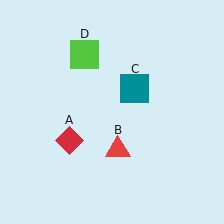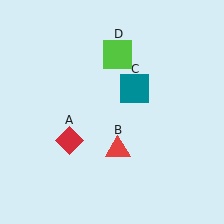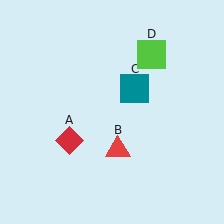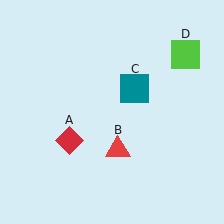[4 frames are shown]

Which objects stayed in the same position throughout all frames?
Red diamond (object A) and red triangle (object B) and teal square (object C) remained stationary.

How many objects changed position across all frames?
1 object changed position: lime square (object D).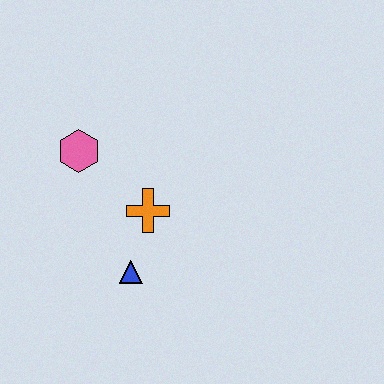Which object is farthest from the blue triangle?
The pink hexagon is farthest from the blue triangle.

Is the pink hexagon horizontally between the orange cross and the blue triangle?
No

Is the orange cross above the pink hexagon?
No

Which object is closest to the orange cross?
The blue triangle is closest to the orange cross.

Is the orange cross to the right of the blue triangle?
Yes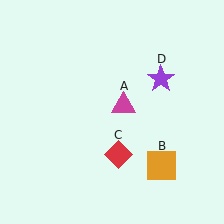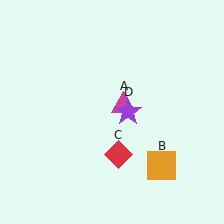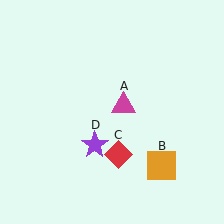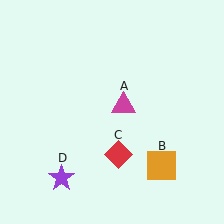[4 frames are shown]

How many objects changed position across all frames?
1 object changed position: purple star (object D).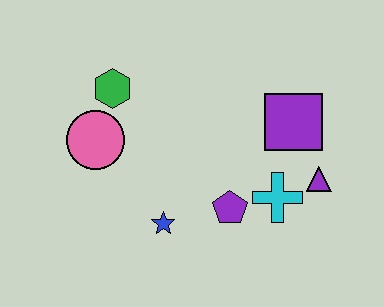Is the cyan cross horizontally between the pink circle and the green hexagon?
No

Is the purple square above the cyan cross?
Yes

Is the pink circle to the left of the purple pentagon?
Yes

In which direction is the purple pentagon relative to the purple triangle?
The purple pentagon is to the left of the purple triangle.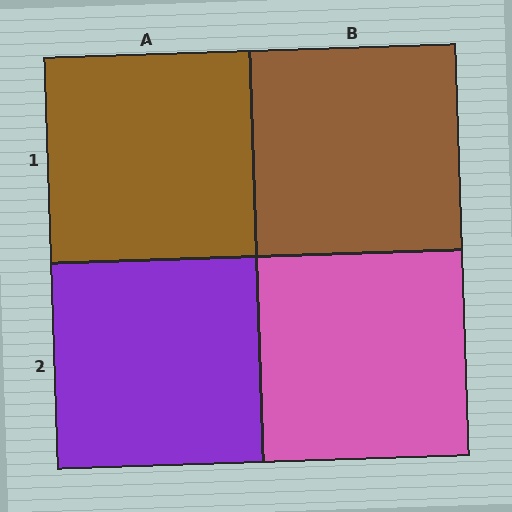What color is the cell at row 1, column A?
Brown.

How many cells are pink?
1 cell is pink.